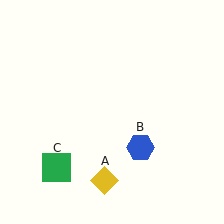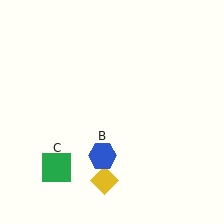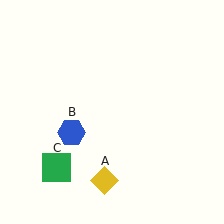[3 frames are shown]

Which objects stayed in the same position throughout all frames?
Yellow diamond (object A) and green square (object C) remained stationary.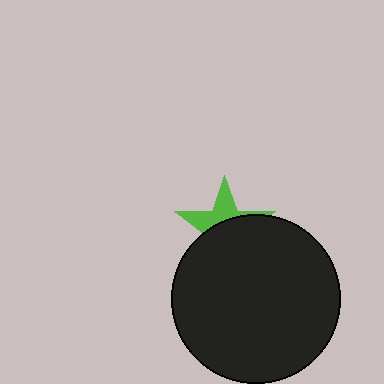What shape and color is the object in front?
The object in front is a black circle.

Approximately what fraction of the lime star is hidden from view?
Roughly 62% of the lime star is hidden behind the black circle.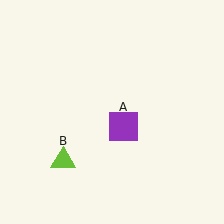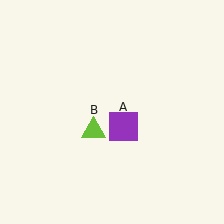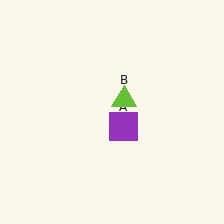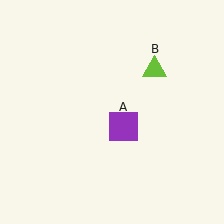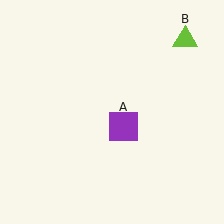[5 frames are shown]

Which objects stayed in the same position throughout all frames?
Purple square (object A) remained stationary.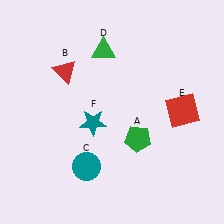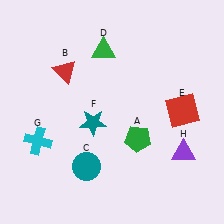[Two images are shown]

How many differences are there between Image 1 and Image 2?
There are 2 differences between the two images.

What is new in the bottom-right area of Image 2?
A purple triangle (H) was added in the bottom-right area of Image 2.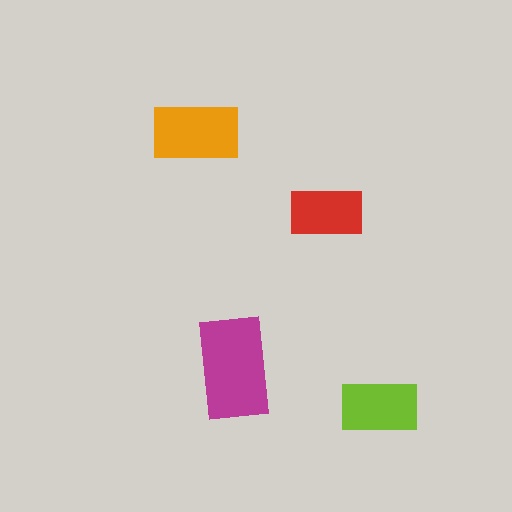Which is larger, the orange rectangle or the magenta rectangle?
The magenta one.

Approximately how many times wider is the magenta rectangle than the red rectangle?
About 1.5 times wider.